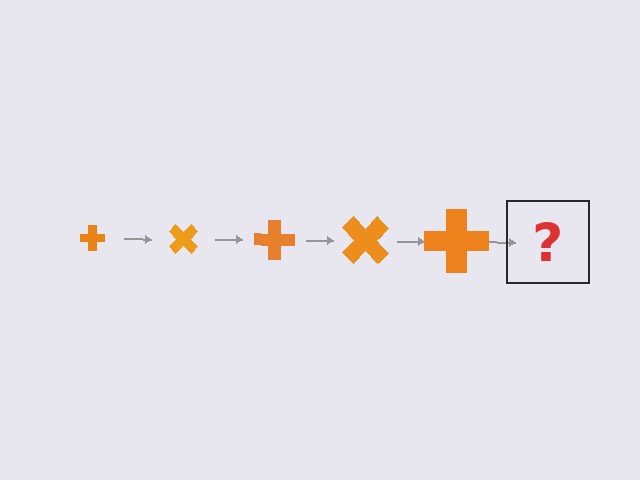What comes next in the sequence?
The next element should be a cross, larger than the previous one and rotated 225 degrees from the start.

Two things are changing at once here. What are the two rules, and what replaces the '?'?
The two rules are that the cross grows larger each step and it rotates 45 degrees each step. The '?' should be a cross, larger than the previous one and rotated 225 degrees from the start.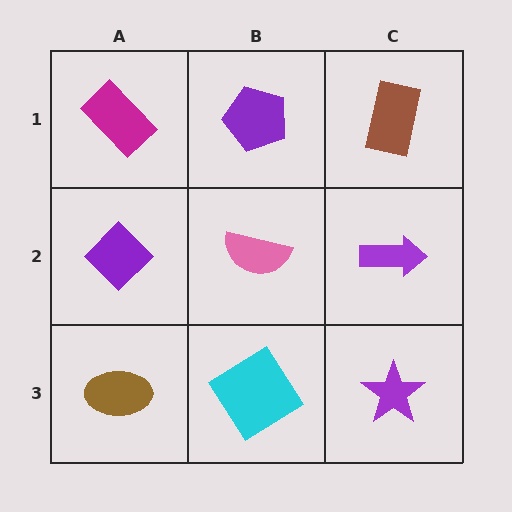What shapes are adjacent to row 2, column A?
A magenta rectangle (row 1, column A), a brown ellipse (row 3, column A), a pink semicircle (row 2, column B).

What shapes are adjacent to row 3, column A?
A purple diamond (row 2, column A), a cyan diamond (row 3, column B).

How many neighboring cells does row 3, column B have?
3.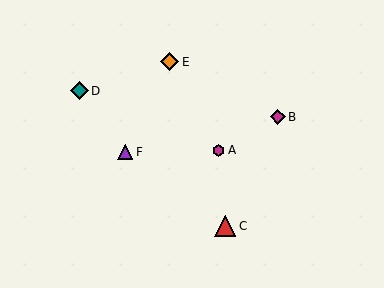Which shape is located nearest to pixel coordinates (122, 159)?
The purple triangle (labeled F) at (125, 152) is nearest to that location.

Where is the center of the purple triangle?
The center of the purple triangle is at (125, 152).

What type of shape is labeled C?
Shape C is a red triangle.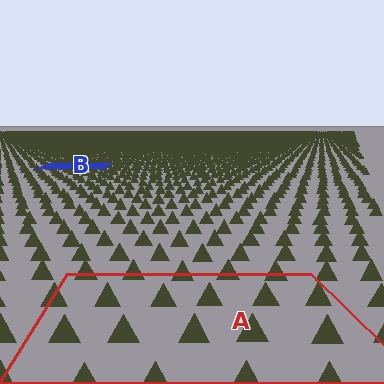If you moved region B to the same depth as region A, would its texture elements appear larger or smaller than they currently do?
They would appear larger. At a closer depth, the same texture elements are projected at a bigger on-screen size.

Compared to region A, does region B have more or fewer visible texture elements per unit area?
Region B has more texture elements per unit area — they are packed more densely because it is farther away.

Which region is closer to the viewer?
Region A is closer. The texture elements there are larger and more spread out.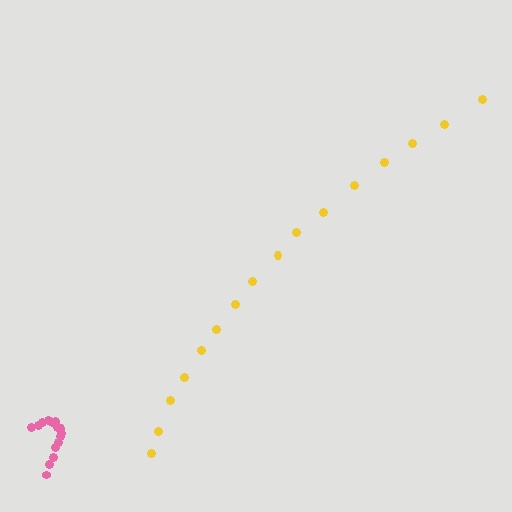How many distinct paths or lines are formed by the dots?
There are 2 distinct paths.